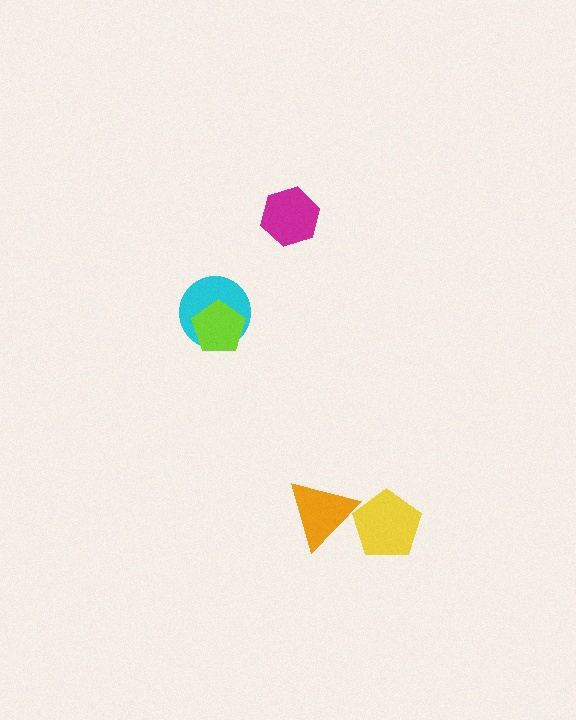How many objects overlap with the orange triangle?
1 object overlaps with the orange triangle.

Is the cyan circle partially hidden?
Yes, it is partially covered by another shape.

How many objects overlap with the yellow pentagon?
1 object overlaps with the yellow pentagon.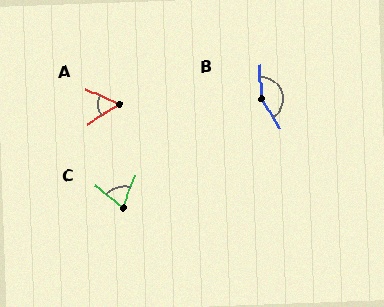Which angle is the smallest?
A, at approximately 57 degrees.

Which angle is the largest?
B, at approximately 150 degrees.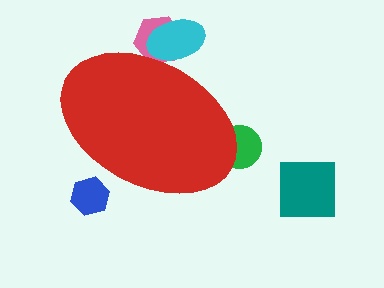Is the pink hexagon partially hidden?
Yes, the pink hexagon is partially hidden behind the red ellipse.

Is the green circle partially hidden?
Yes, the green circle is partially hidden behind the red ellipse.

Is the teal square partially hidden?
No, the teal square is fully visible.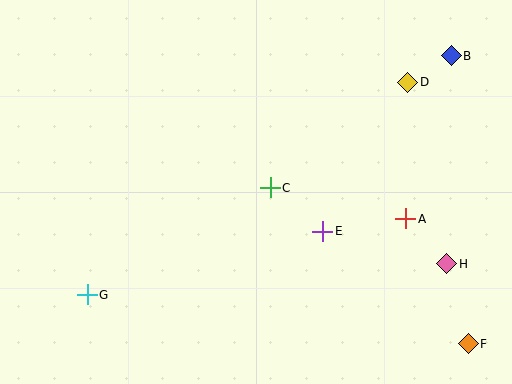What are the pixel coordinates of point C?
Point C is at (270, 188).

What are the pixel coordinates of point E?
Point E is at (323, 231).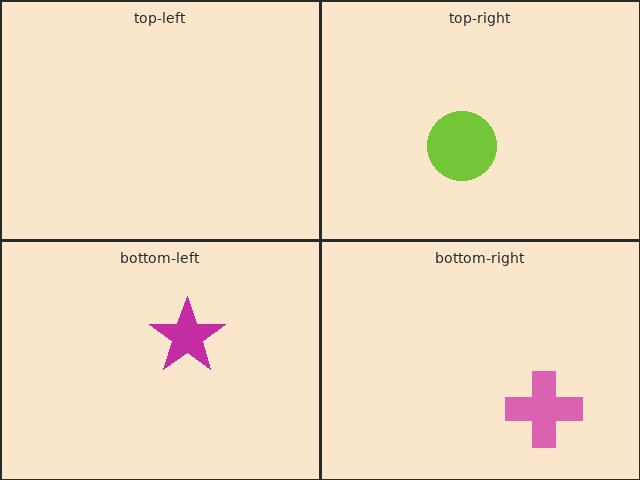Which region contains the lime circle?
The top-right region.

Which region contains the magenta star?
The bottom-left region.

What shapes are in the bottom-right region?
The pink cross.